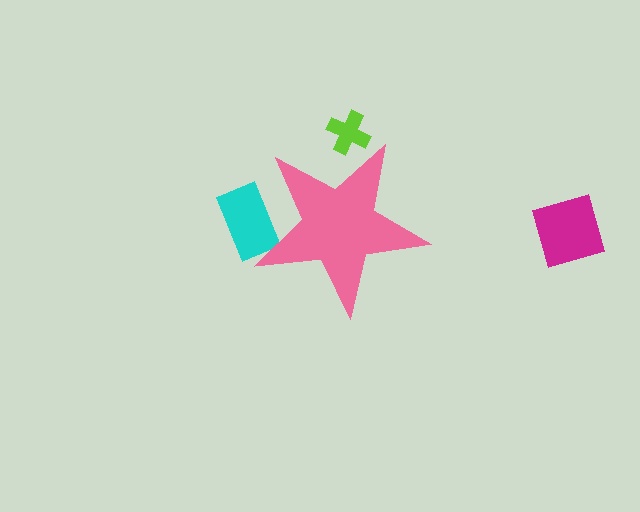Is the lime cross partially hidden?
Yes, the lime cross is partially hidden behind the pink star.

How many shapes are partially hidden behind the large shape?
2 shapes are partially hidden.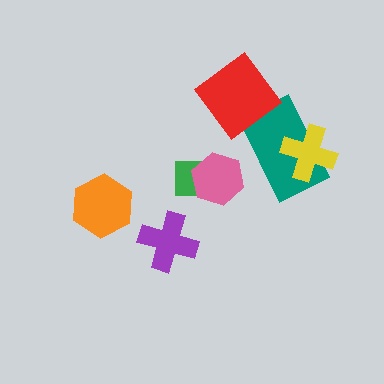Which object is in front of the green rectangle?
The pink hexagon is in front of the green rectangle.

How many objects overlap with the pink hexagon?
1 object overlaps with the pink hexagon.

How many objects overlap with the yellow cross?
1 object overlaps with the yellow cross.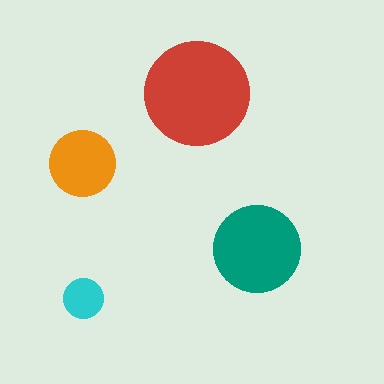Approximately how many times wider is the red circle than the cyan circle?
About 2.5 times wider.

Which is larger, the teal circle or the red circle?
The red one.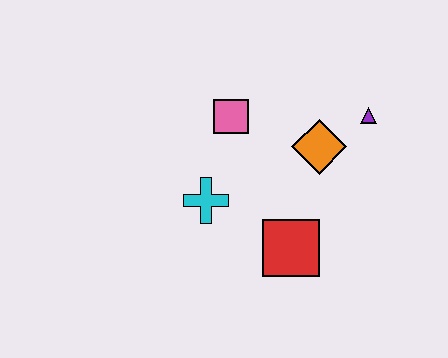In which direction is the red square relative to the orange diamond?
The red square is below the orange diamond.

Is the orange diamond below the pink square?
Yes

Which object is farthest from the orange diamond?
The cyan cross is farthest from the orange diamond.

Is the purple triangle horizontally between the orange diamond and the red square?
No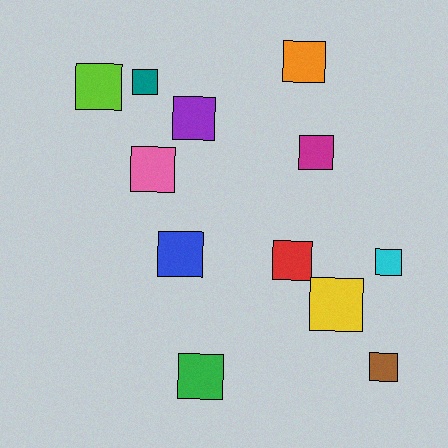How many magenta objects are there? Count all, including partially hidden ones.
There is 1 magenta object.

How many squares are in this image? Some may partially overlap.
There are 12 squares.